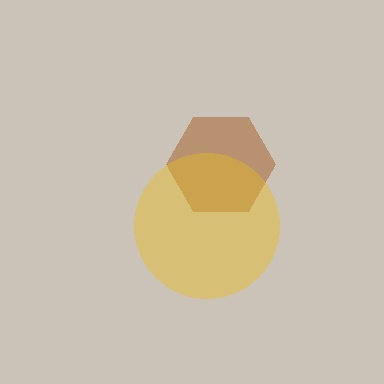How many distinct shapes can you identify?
There are 2 distinct shapes: a brown hexagon, a yellow circle.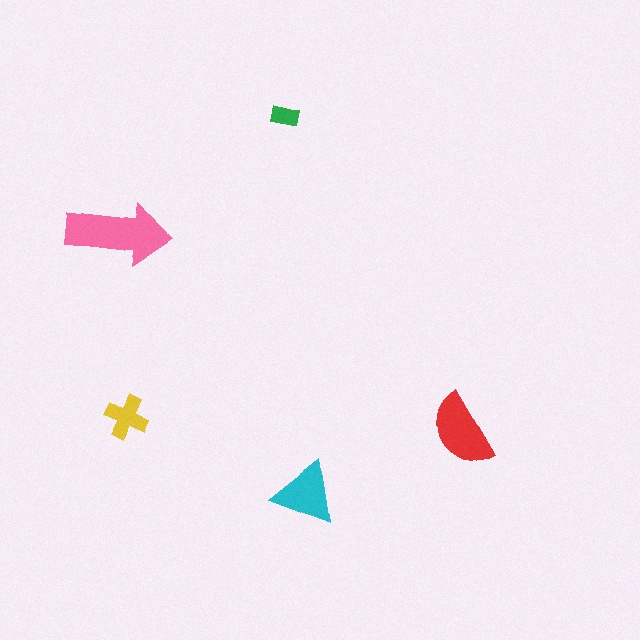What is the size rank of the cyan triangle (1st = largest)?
3rd.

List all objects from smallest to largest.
The green rectangle, the yellow cross, the cyan triangle, the red semicircle, the pink arrow.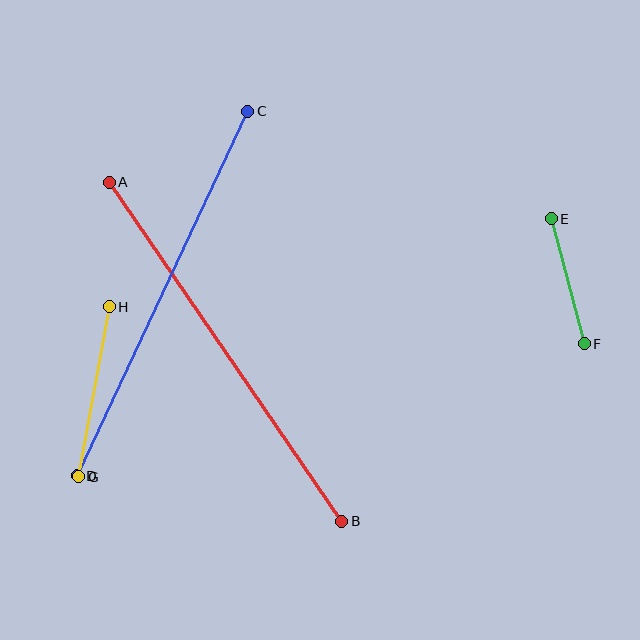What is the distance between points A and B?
The distance is approximately 411 pixels.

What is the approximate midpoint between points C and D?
The midpoint is at approximately (162, 293) pixels.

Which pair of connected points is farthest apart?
Points A and B are farthest apart.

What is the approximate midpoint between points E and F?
The midpoint is at approximately (568, 281) pixels.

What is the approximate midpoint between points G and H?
The midpoint is at approximately (94, 392) pixels.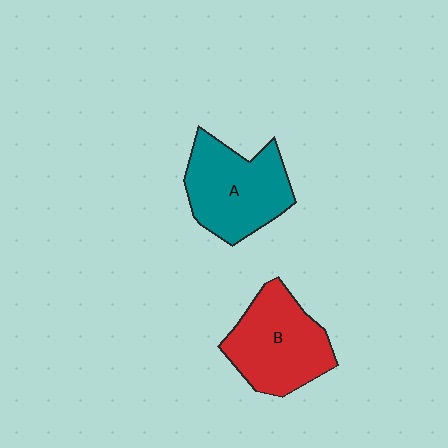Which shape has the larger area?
Shape A (teal).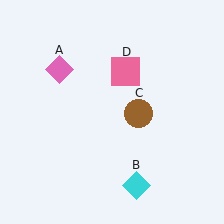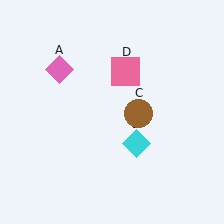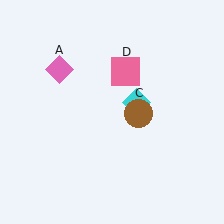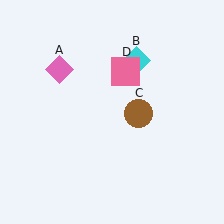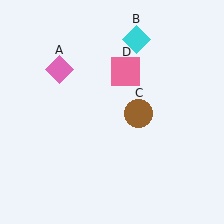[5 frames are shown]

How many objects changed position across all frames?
1 object changed position: cyan diamond (object B).